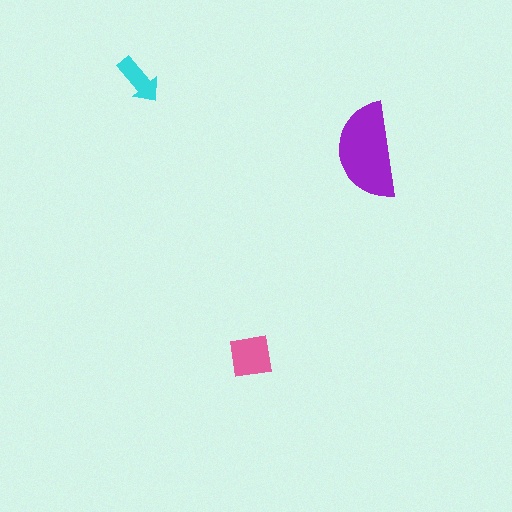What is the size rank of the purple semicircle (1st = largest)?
1st.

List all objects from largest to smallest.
The purple semicircle, the pink square, the cyan arrow.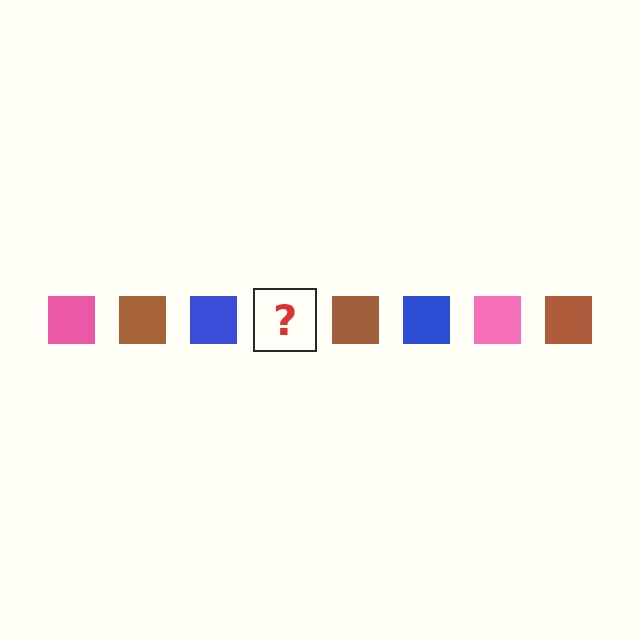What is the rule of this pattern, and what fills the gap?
The rule is that the pattern cycles through pink, brown, blue squares. The gap should be filled with a pink square.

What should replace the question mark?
The question mark should be replaced with a pink square.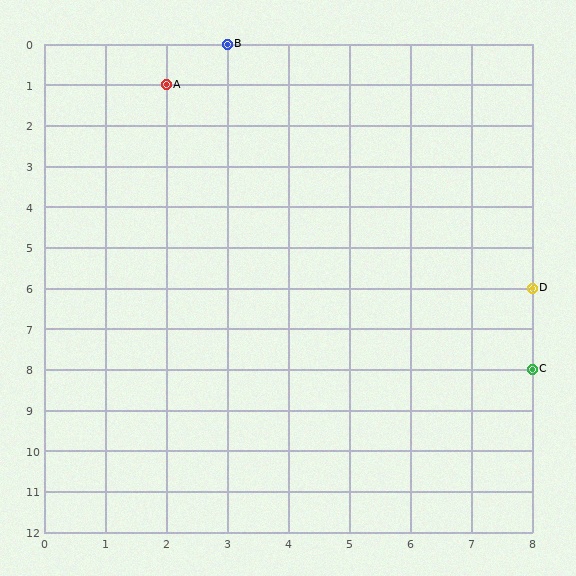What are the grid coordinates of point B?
Point B is at grid coordinates (3, 0).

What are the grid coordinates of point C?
Point C is at grid coordinates (8, 8).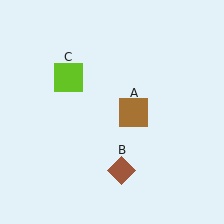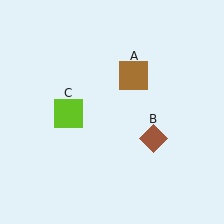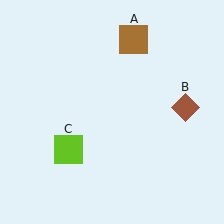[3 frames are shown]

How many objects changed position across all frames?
3 objects changed position: brown square (object A), brown diamond (object B), lime square (object C).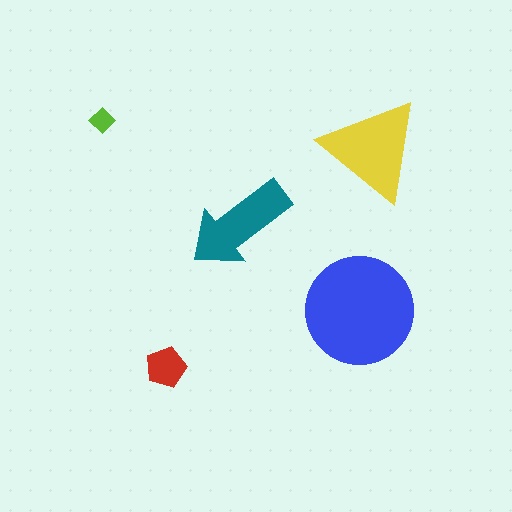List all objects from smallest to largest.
The lime diamond, the red pentagon, the teal arrow, the yellow triangle, the blue circle.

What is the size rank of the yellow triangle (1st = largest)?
2nd.